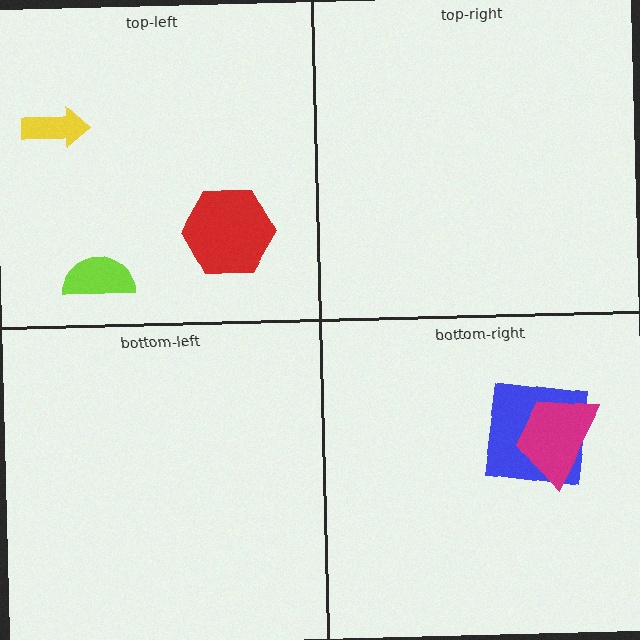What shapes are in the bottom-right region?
The blue square, the magenta trapezoid.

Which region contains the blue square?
The bottom-right region.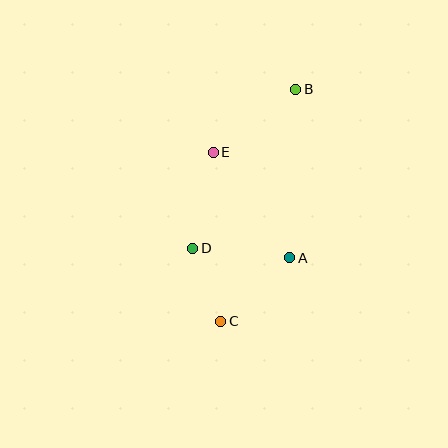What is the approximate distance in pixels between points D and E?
The distance between D and E is approximately 98 pixels.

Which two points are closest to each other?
Points C and D are closest to each other.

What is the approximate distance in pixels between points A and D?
The distance between A and D is approximately 97 pixels.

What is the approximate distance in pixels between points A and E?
The distance between A and E is approximately 130 pixels.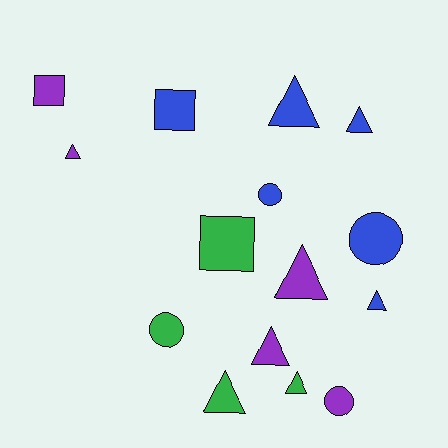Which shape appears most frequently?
Triangle, with 8 objects.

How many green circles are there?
There is 1 green circle.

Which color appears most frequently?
Blue, with 6 objects.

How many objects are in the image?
There are 15 objects.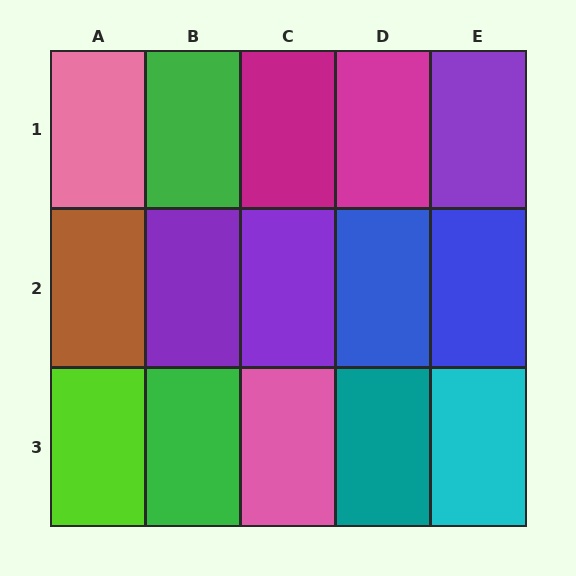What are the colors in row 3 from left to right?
Lime, green, pink, teal, cyan.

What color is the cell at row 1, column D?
Magenta.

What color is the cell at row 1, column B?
Green.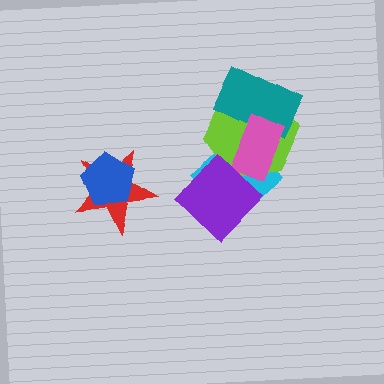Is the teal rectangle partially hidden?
Yes, it is partially covered by another shape.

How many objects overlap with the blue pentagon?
1 object overlaps with the blue pentagon.